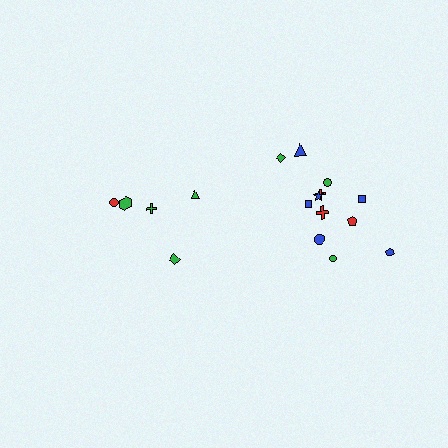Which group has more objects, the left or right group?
The right group.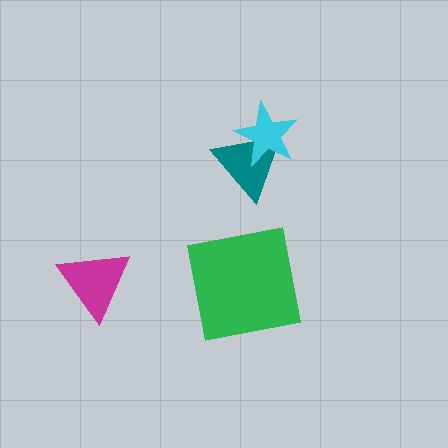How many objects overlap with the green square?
0 objects overlap with the green square.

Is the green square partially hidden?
No, no other shape covers it.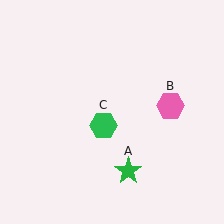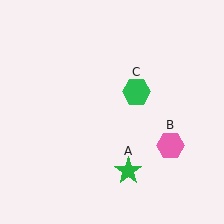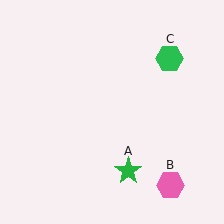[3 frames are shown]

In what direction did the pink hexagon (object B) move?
The pink hexagon (object B) moved down.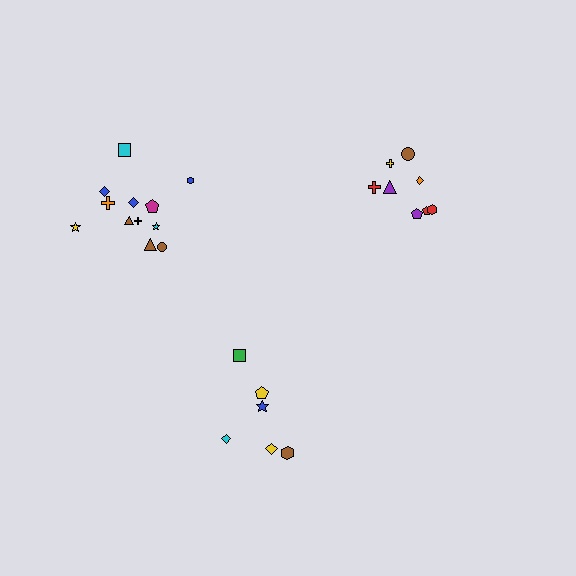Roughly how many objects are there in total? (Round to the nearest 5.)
Roughly 25 objects in total.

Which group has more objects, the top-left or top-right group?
The top-left group.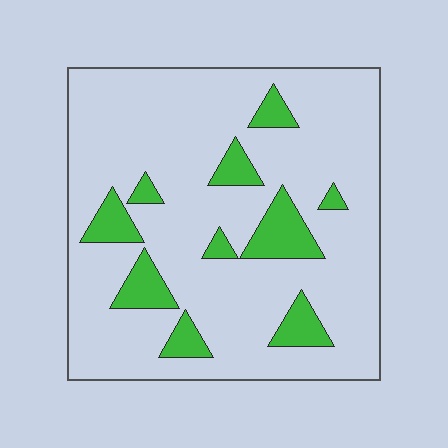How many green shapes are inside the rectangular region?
10.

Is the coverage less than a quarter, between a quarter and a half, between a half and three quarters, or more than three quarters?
Less than a quarter.